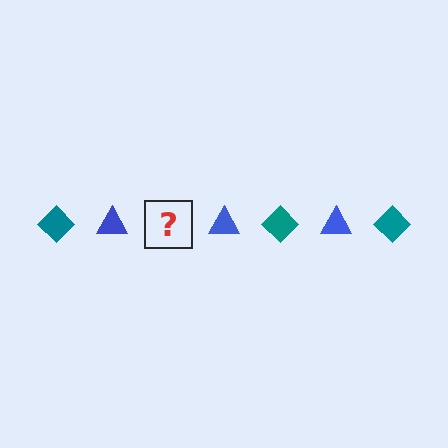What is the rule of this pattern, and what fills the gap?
The rule is that the pattern alternates between teal diamond and blue triangle. The gap should be filled with a teal diamond.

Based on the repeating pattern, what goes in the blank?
The blank should be a teal diamond.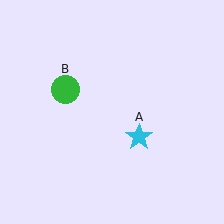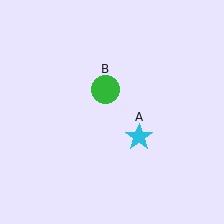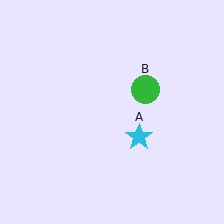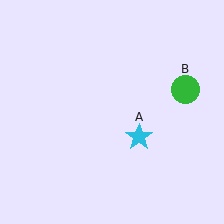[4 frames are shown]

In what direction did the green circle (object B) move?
The green circle (object B) moved right.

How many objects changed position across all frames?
1 object changed position: green circle (object B).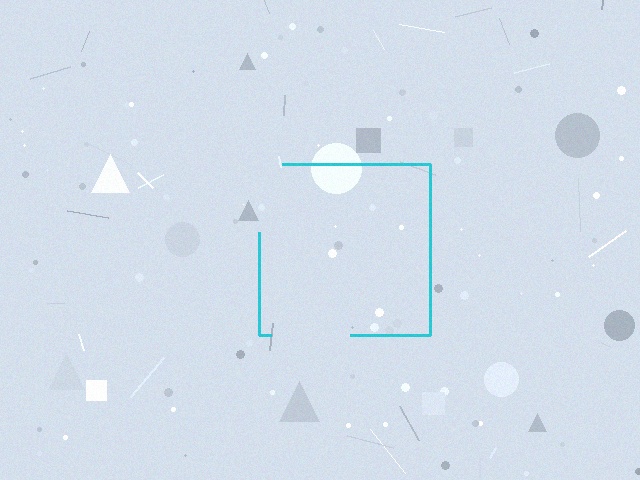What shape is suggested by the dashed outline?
The dashed outline suggests a square.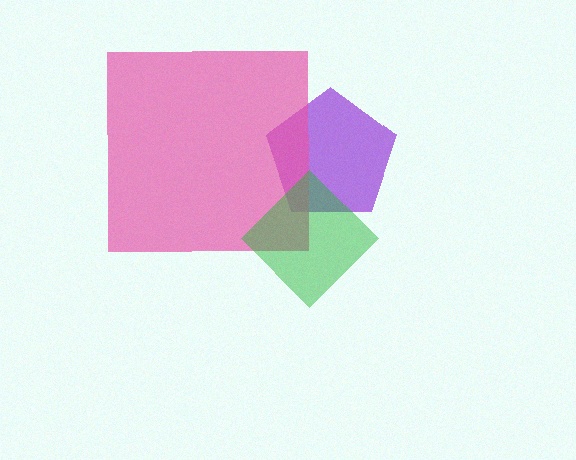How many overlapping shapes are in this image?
There are 3 overlapping shapes in the image.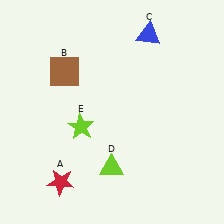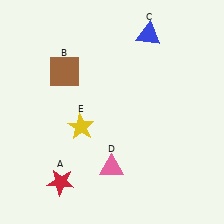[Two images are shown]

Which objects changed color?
D changed from lime to pink. E changed from lime to yellow.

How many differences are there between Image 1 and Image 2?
There are 2 differences between the two images.